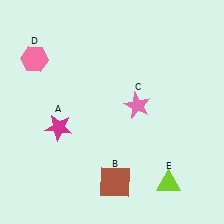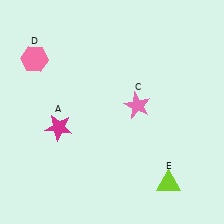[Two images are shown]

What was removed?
The brown square (B) was removed in Image 2.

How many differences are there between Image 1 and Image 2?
There is 1 difference between the two images.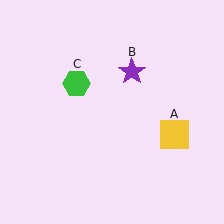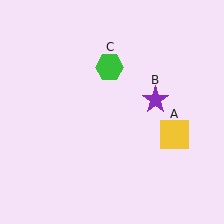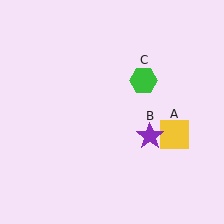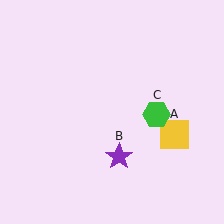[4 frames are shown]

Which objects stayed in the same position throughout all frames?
Yellow square (object A) remained stationary.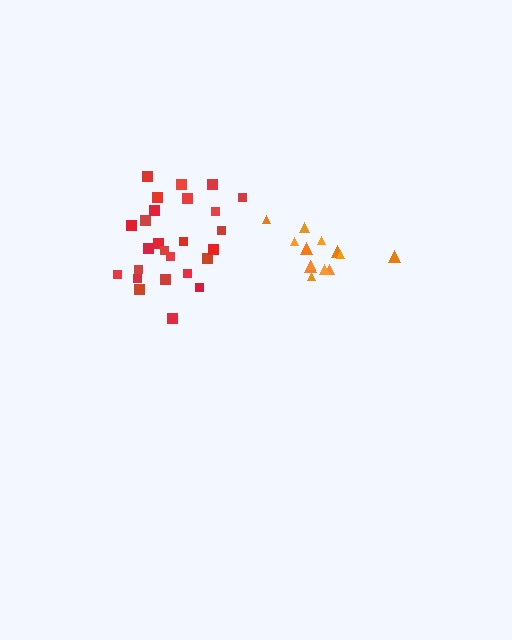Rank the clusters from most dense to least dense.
orange, red.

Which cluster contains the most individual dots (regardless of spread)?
Red (26).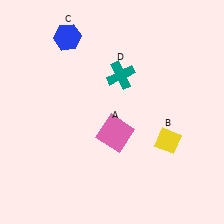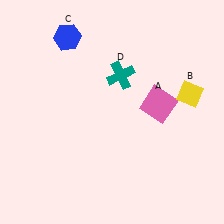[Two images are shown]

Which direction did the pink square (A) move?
The pink square (A) moved right.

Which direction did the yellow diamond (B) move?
The yellow diamond (B) moved up.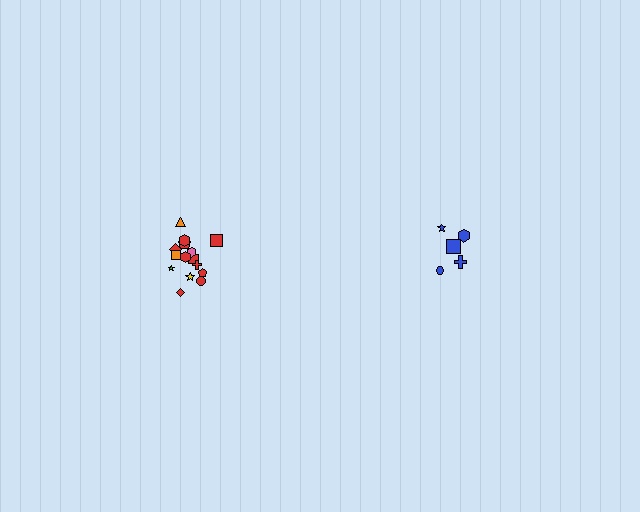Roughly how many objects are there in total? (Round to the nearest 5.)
Roughly 20 objects in total.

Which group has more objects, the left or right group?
The left group.